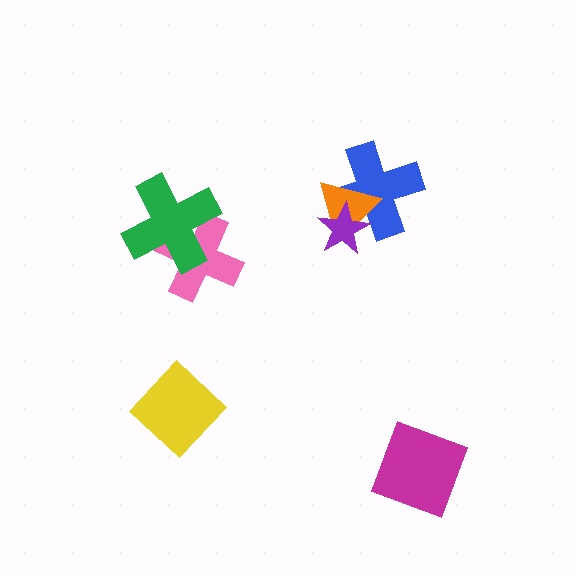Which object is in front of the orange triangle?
The purple star is in front of the orange triangle.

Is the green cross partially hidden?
No, no other shape covers it.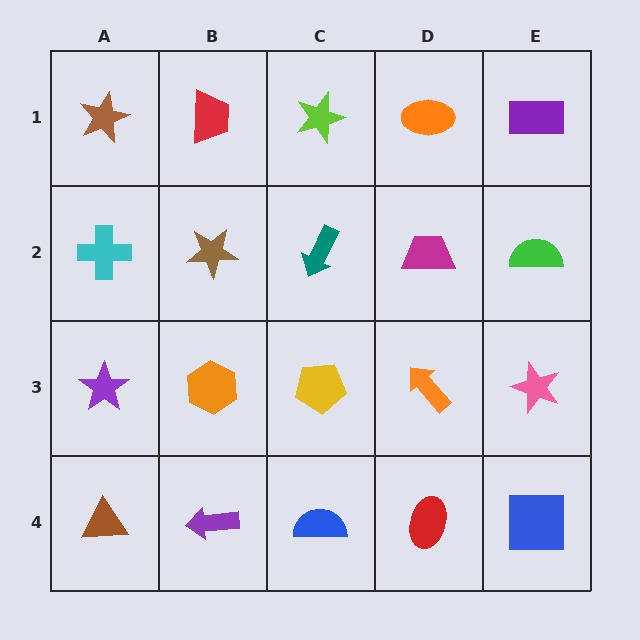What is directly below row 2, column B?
An orange hexagon.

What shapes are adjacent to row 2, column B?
A red trapezoid (row 1, column B), an orange hexagon (row 3, column B), a cyan cross (row 2, column A), a teal arrow (row 2, column C).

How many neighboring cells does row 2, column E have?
3.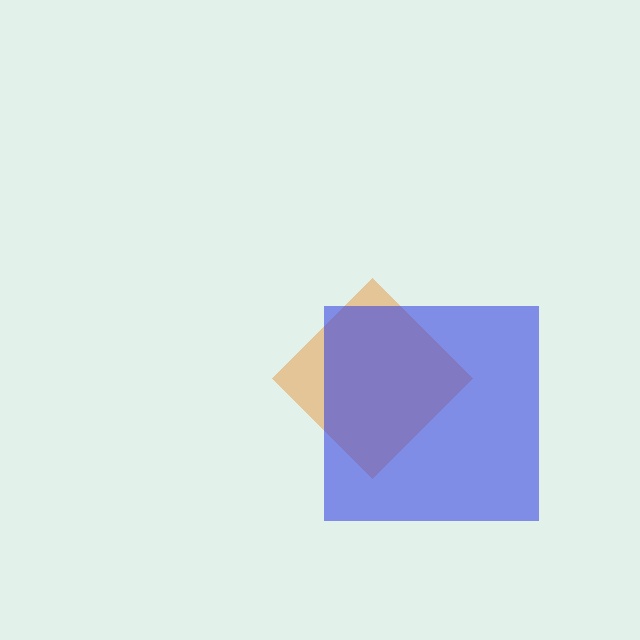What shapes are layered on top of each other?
The layered shapes are: an orange diamond, a blue square.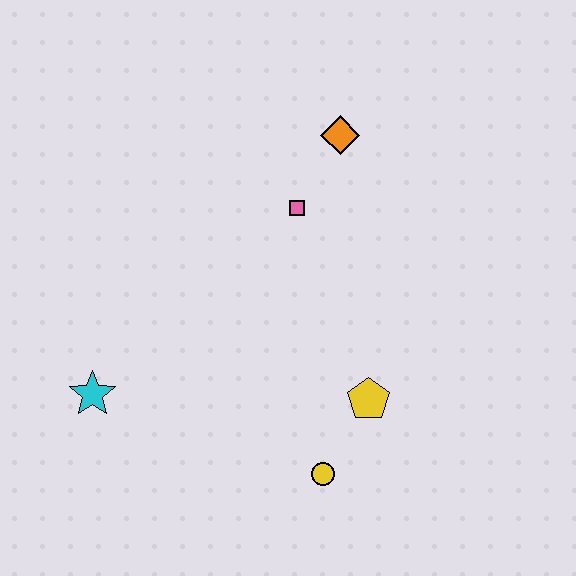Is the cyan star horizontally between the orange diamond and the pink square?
No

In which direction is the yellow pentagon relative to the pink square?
The yellow pentagon is below the pink square.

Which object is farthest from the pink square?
The cyan star is farthest from the pink square.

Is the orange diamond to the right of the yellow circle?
Yes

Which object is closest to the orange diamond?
The pink square is closest to the orange diamond.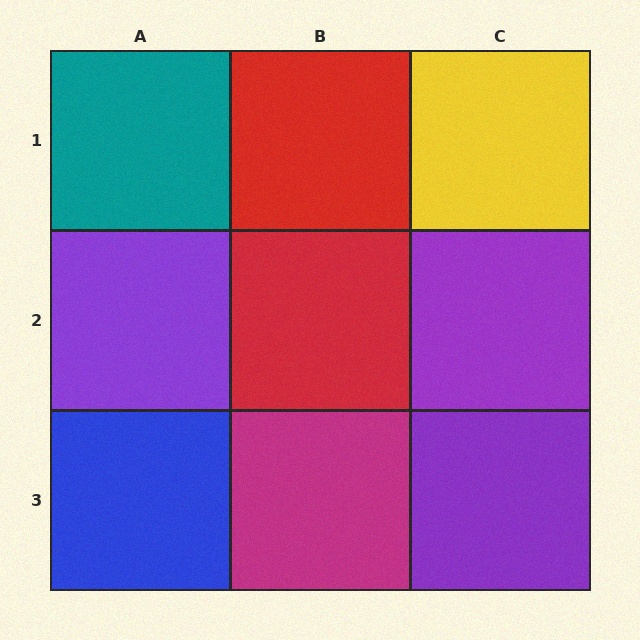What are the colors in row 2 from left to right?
Purple, red, purple.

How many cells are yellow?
1 cell is yellow.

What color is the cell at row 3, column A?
Blue.